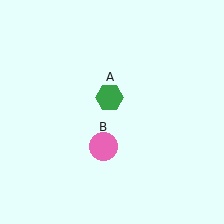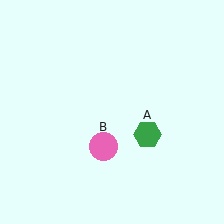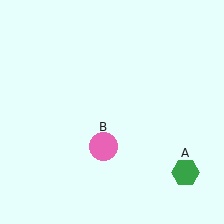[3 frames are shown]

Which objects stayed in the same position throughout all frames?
Pink circle (object B) remained stationary.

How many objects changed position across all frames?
1 object changed position: green hexagon (object A).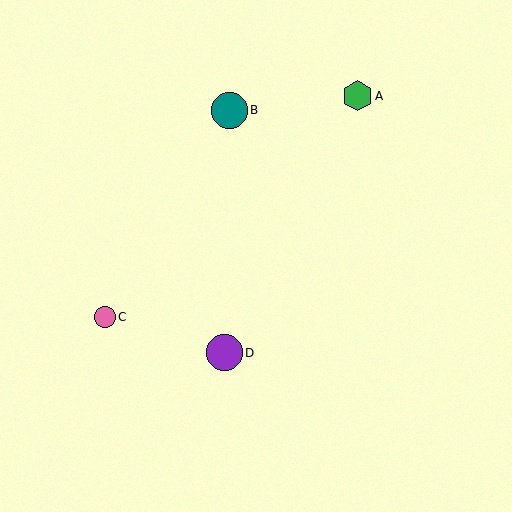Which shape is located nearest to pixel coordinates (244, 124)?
The teal circle (labeled B) at (230, 110) is nearest to that location.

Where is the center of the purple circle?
The center of the purple circle is at (224, 353).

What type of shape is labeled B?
Shape B is a teal circle.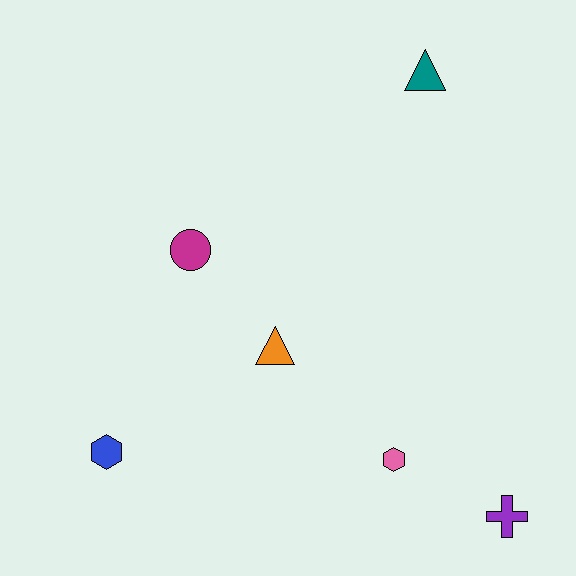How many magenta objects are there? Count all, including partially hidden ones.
There is 1 magenta object.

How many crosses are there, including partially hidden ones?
There is 1 cross.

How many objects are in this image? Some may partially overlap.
There are 6 objects.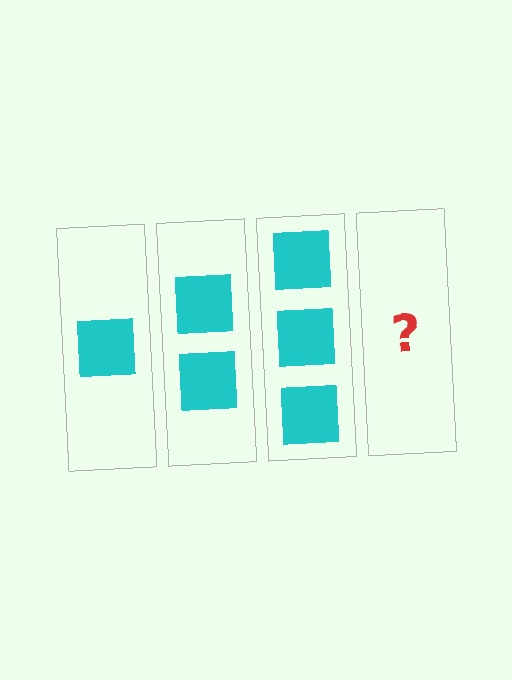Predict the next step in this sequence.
The next step is 4 squares.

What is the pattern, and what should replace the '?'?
The pattern is that each step adds one more square. The '?' should be 4 squares.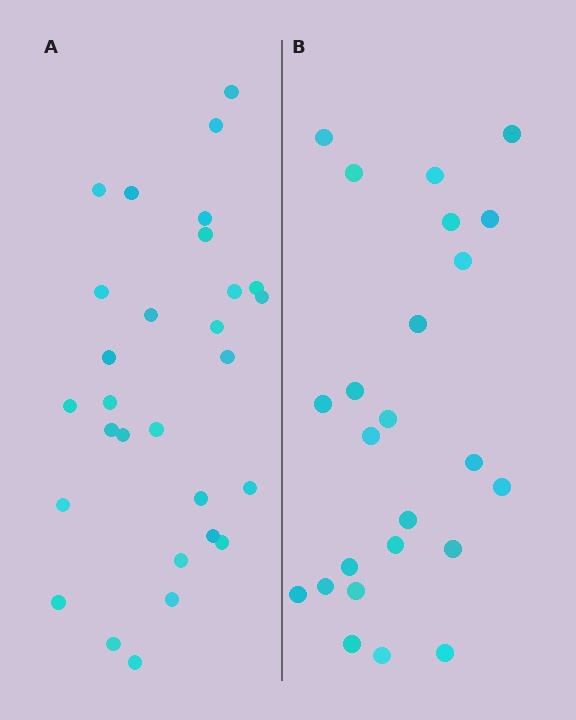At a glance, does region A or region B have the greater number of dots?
Region A (the left region) has more dots.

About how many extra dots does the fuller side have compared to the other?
Region A has about 5 more dots than region B.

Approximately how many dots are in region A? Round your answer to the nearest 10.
About 30 dots. (The exact count is 29, which rounds to 30.)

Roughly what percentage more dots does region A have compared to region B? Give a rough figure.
About 20% more.